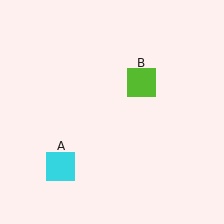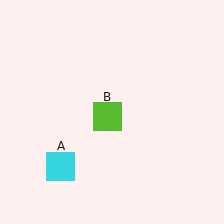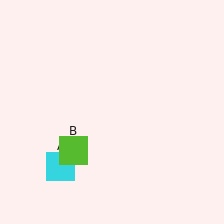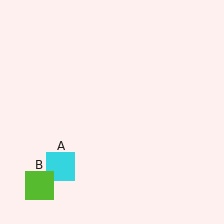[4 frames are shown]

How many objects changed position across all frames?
1 object changed position: lime square (object B).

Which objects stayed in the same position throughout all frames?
Cyan square (object A) remained stationary.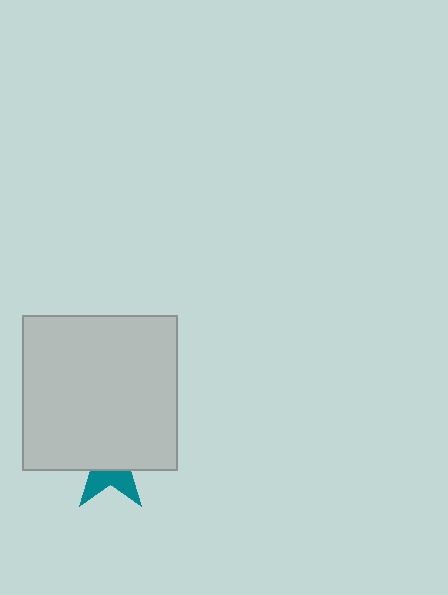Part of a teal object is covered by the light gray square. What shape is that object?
It is a star.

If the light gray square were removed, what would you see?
You would see the complete teal star.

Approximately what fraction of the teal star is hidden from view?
Roughly 65% of the teal star is hidden behind the light gray square.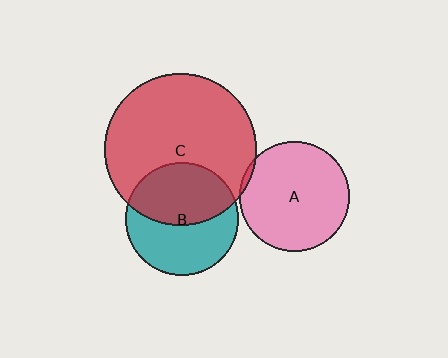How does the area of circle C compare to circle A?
Approximately 1.9 times.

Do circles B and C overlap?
Yes.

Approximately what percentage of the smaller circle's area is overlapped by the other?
Approximately 50%.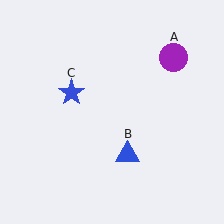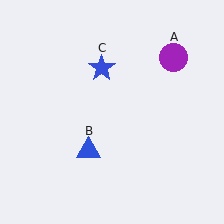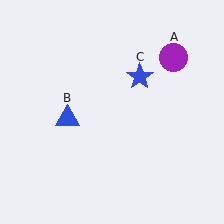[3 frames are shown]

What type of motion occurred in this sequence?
The blue triangle (object B), blue star (object C) rotated clockwise around the center of the scene.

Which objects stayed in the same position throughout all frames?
Purple circle (object A) remained stationary.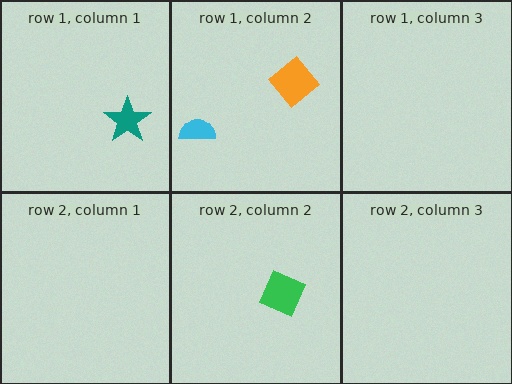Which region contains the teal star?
The row 1, column 1 region.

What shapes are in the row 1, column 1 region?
The teal star.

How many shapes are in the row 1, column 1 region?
1.